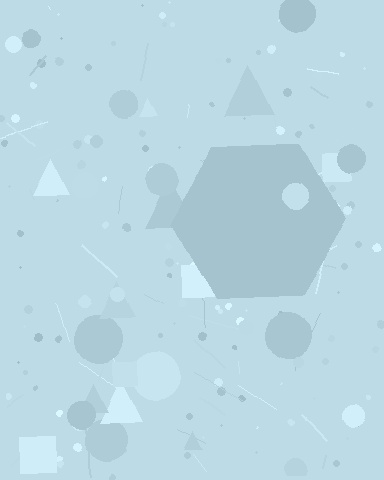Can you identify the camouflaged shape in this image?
The camouflaged shape is a hexagon.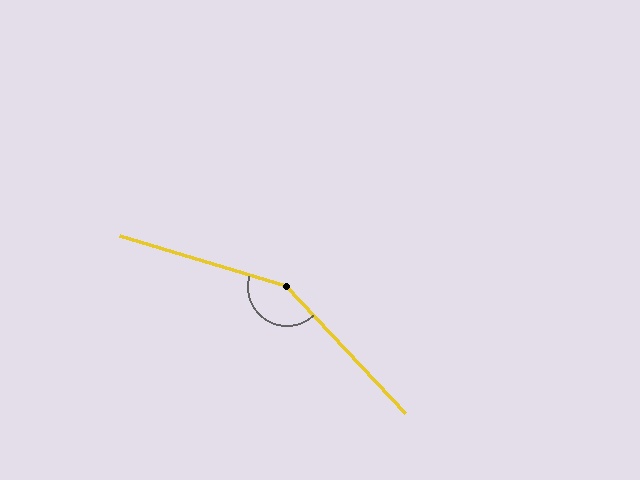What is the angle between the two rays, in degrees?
Approximately 150 degrees.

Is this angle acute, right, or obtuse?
It is obtuse.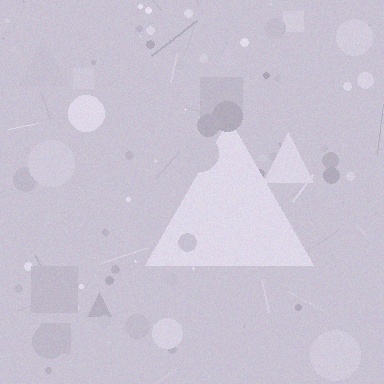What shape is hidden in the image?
A triangle is hidden in the image.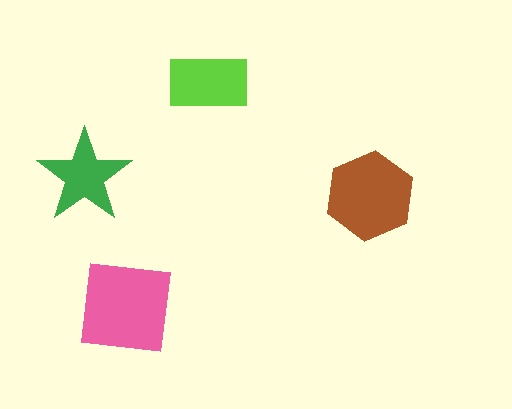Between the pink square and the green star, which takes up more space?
The pink square.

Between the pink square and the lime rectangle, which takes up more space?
The pink square.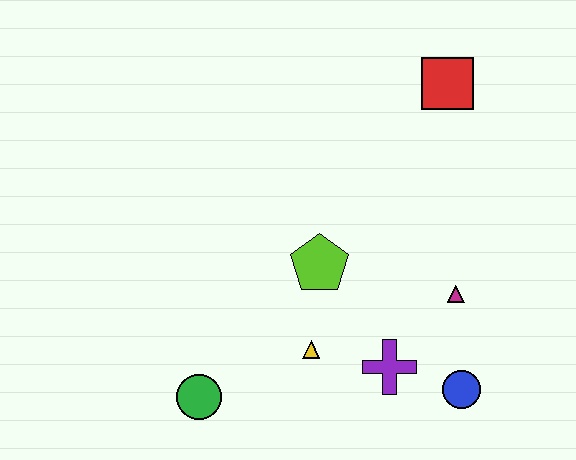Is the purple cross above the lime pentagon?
No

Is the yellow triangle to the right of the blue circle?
No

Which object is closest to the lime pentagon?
The yellow triangle is closest to the lime pentagon.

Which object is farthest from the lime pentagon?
The red square is farthest from the lime pentagon.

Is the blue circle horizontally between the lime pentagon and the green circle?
No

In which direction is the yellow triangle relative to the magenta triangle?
The yellow triangle is to the left of the magenta triangle.